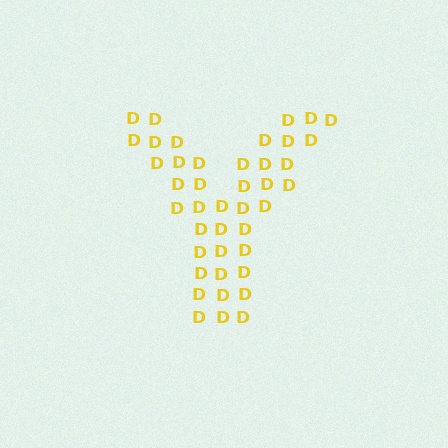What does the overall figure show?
The overall figure shows the letter Y.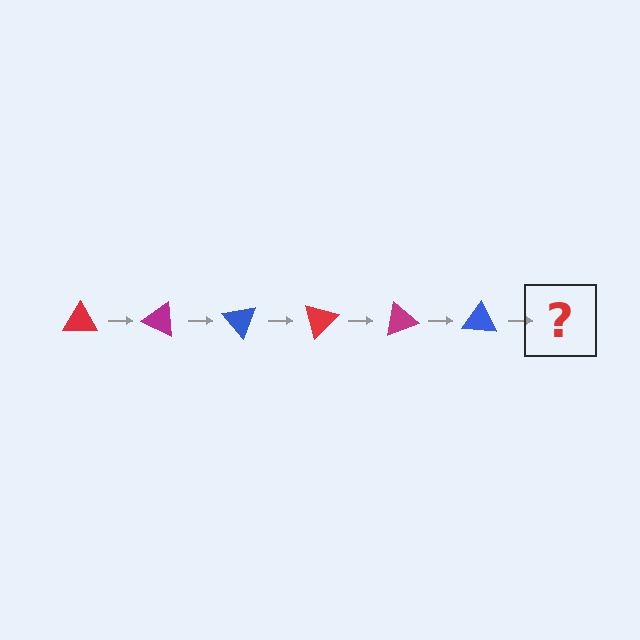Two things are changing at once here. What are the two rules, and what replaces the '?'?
The two rules are that it rotates 25 degrees each step and the color cycles through red, magenta, and blue. The '?' should be a red triangle, rotated 150 degrees from the start.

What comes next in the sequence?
The next element should be a red triangle, rotated 150 degrees from the start.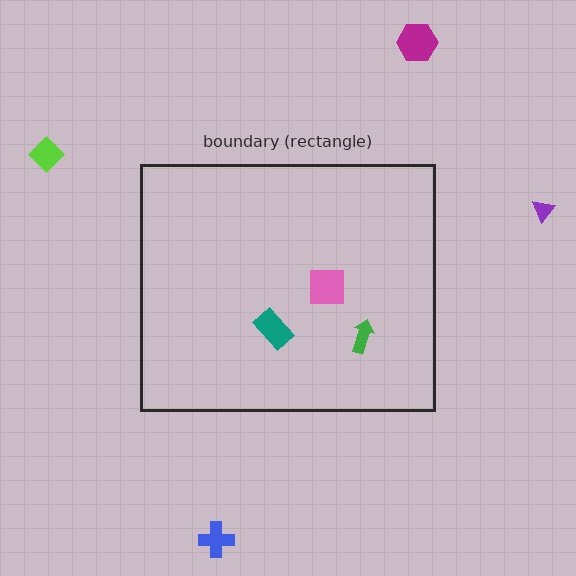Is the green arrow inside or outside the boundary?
Inside.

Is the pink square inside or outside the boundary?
Inside.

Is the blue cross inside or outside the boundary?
Outside.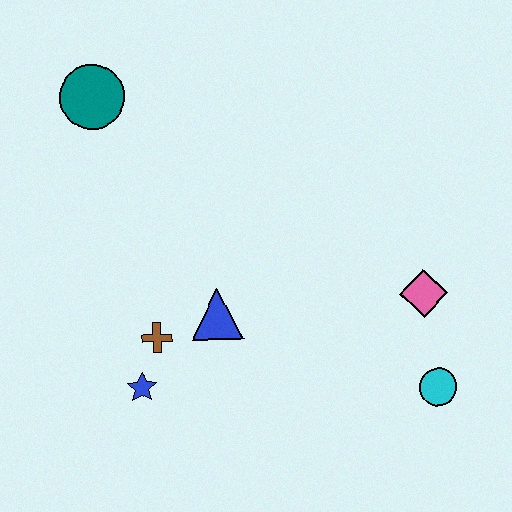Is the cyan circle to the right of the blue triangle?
Yes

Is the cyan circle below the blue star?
Yes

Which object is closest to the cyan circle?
The pink diamond is closest to the cyan circle.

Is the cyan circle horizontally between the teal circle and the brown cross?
No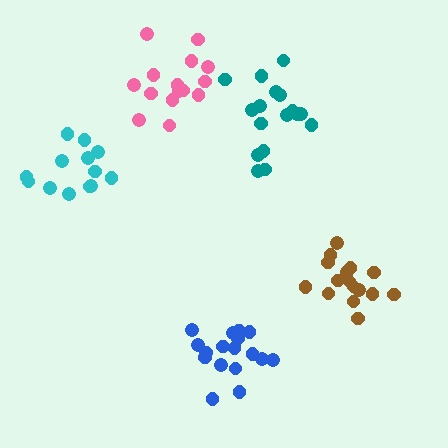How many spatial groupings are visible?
There are 5 spatial groupings.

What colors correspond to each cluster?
The clusters are colored: teal, pink, brown, cyan, blue.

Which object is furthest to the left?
The cyan cluster is leftmost.